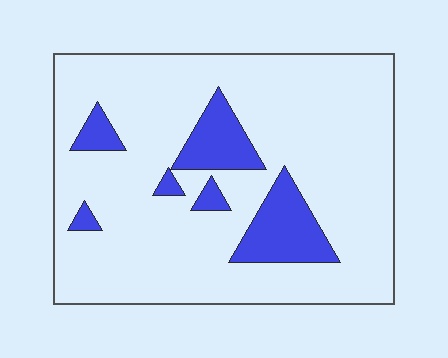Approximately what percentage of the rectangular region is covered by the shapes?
Approximately 15%.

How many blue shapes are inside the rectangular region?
6.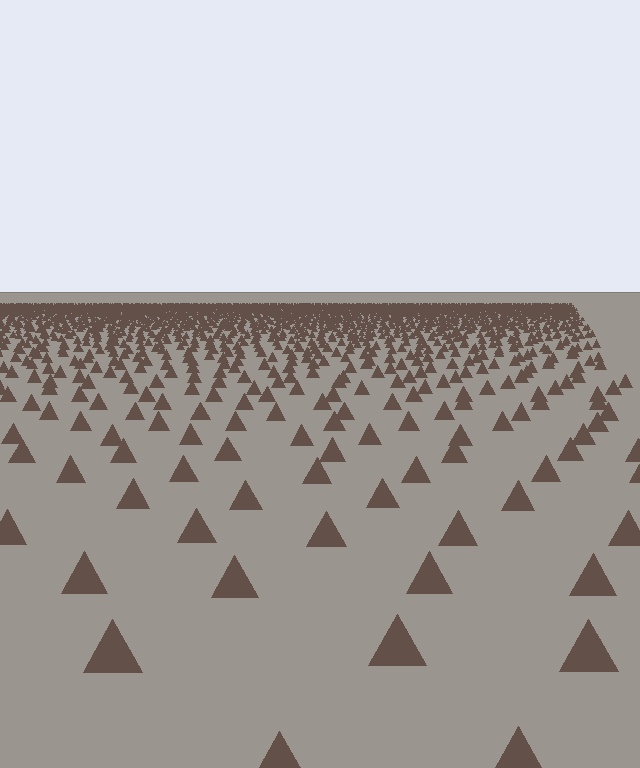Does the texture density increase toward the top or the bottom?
Density increases toward the top.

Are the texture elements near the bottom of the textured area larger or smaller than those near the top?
Larger. Near the bottom, elements are closer to the viewer and appear at a bigger on-screen size.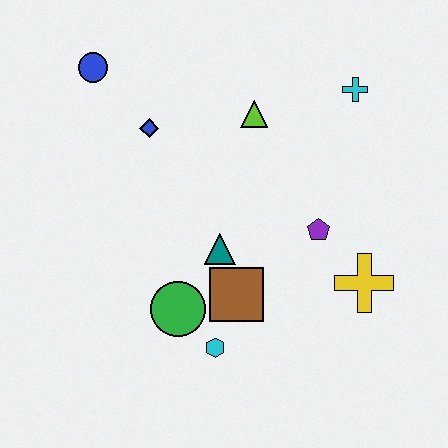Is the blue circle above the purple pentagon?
Yes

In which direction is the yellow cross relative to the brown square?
The yellow cross is to the right of the brown square.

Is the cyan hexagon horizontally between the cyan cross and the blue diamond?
Yes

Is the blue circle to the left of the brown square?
Yes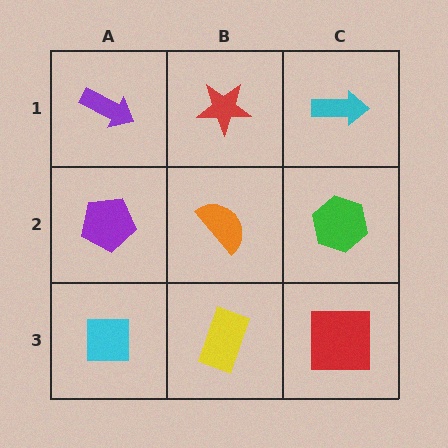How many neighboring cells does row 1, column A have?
2.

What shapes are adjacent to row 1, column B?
An orange semicircle (row 2, column B), a purple arrow (row 1, column A), a cyan arrow (row 1, column C).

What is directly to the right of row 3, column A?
A yellow rectangle.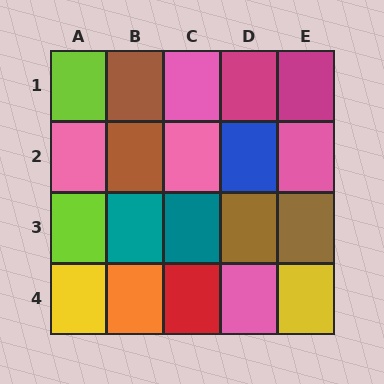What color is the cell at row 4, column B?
Orange.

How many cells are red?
1 cell is red.